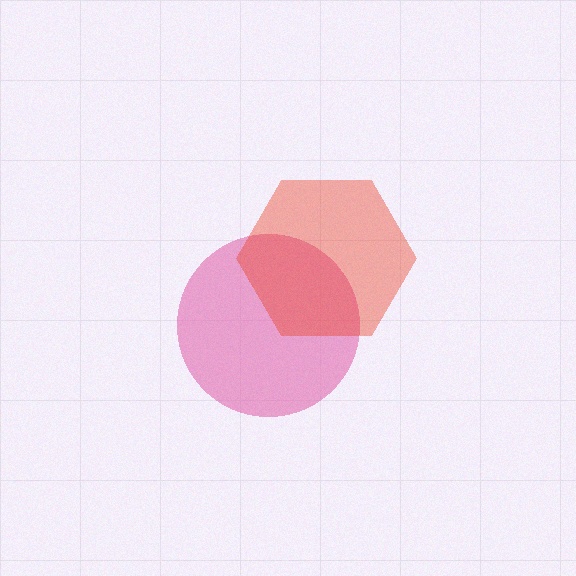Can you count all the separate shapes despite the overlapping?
Yes, there are 2 separate shapes.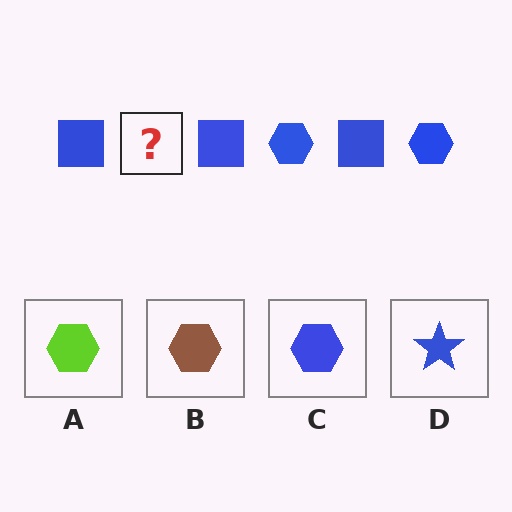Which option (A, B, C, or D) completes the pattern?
C.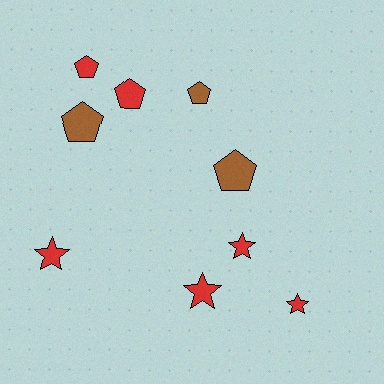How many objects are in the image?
There are 9 objects.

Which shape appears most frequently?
Pentagon, with 5 objects.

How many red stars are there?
There are 4 red stars.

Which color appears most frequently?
Red, with 6 objects.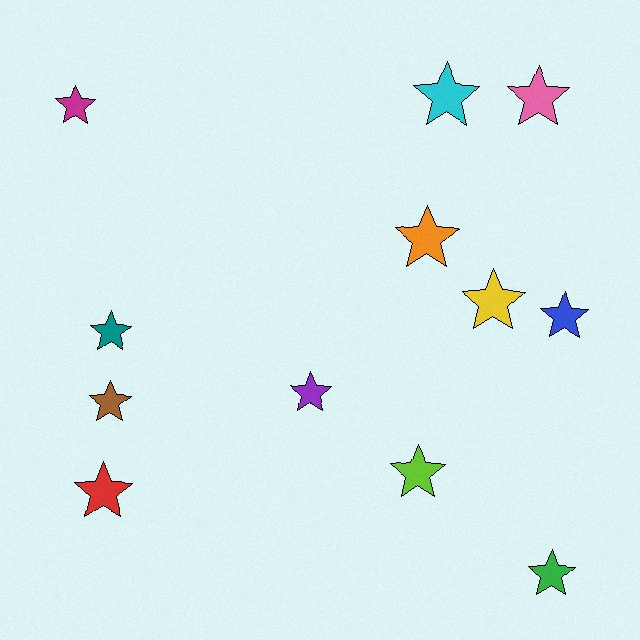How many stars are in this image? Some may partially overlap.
There are 12 stars.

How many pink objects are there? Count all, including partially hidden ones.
There is 1 pink object.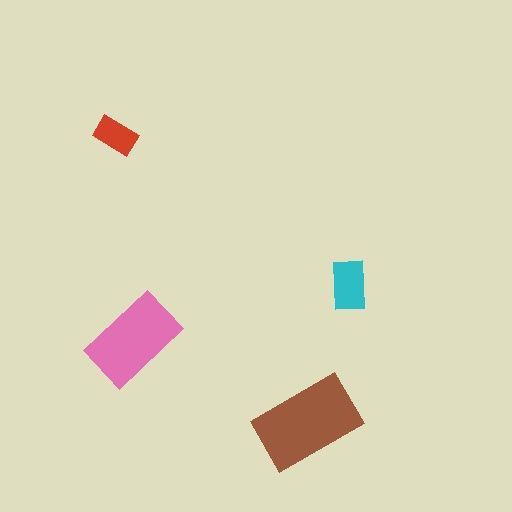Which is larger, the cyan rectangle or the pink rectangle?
The pink one.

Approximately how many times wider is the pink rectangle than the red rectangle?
About 2 times wider.